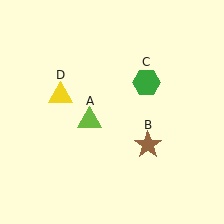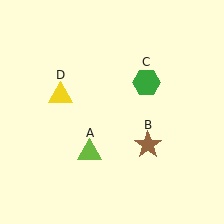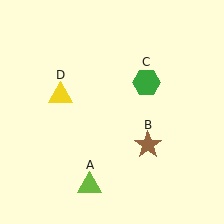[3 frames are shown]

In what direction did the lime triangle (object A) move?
The lime triangle (object A) moved down.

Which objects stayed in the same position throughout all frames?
Brown star (object B) and green hexagon (object C) and yellow triangle (object D) remained stationary.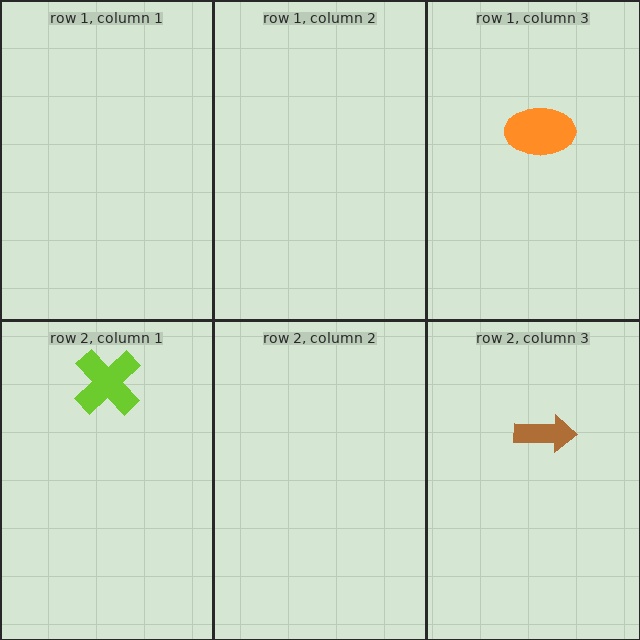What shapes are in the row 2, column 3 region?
The brown arrow.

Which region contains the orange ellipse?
The row 1, column 3 region.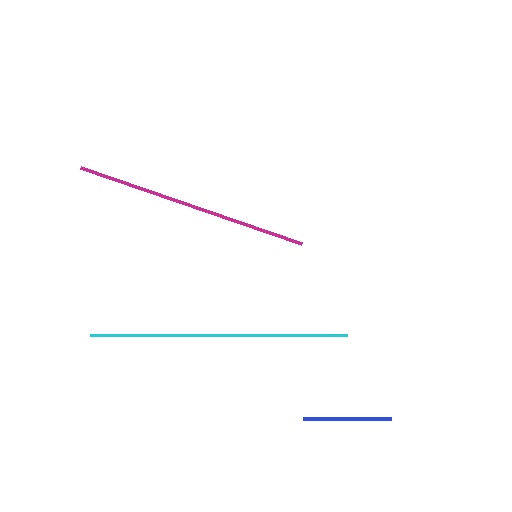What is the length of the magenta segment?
The magenta segment is approximately 234 pixels long.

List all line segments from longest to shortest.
From longest to shortest: cyan, magenta, blue.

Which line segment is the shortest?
The blue line is the shortest at approximately 88 pixels.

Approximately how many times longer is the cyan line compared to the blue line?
The cyan line is approximately 2.9 times the length of the blue line.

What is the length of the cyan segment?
The cyan segment is approximately 256 pixels long.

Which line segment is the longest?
The cyan line is the longest at approximately 256 pixels.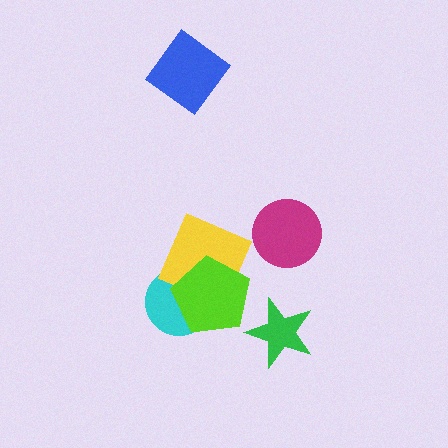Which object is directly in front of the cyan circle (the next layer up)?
The yellow diamond is directly in front of the cyan circle.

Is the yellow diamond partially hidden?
Yes, it is partially covered by another shape.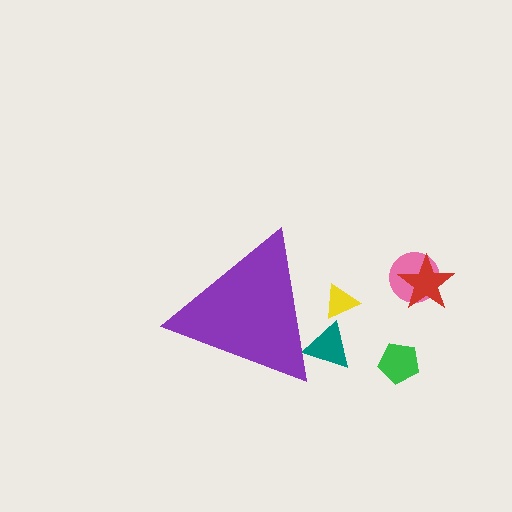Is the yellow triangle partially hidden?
Yes, the yellow triangle is partially hidden behind the purple triangle.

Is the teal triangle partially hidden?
Yes, the teal triangle is partially hidden behind the purple triangle.